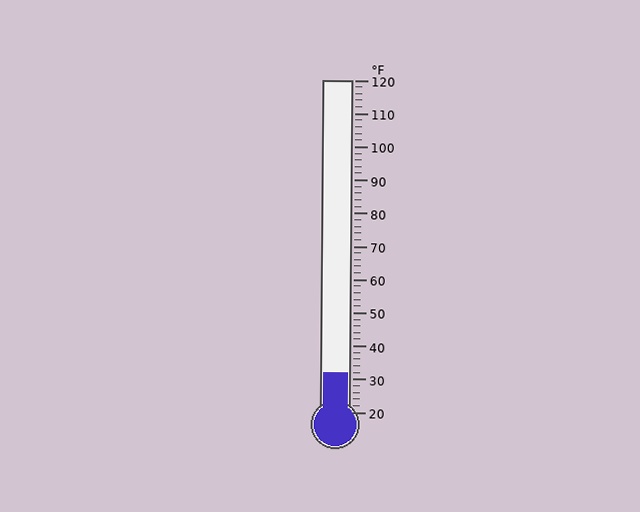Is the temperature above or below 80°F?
The temperature is below 80°F.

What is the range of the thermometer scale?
The thermometer scale ranges from 20°F to 120°F.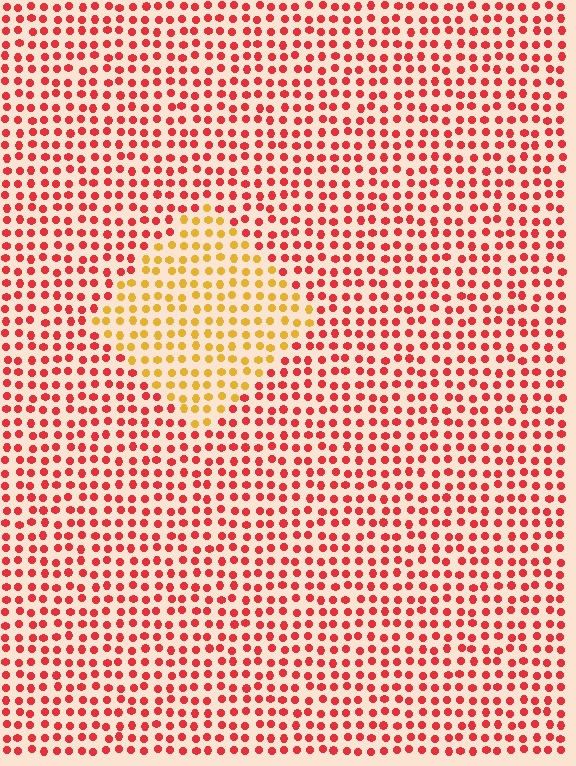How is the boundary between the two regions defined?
The boundary is defined purely by a slight shift in hue (about 48 degrees). Spacing, size, and orientation are identical on both sides.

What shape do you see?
I see a diamond.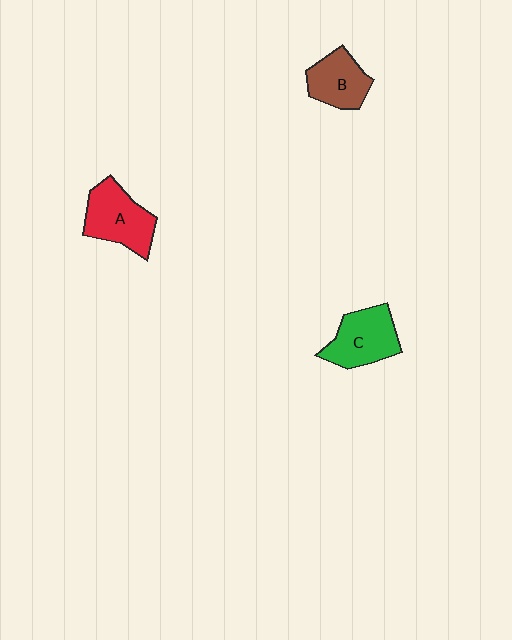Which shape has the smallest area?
Shape B (brown).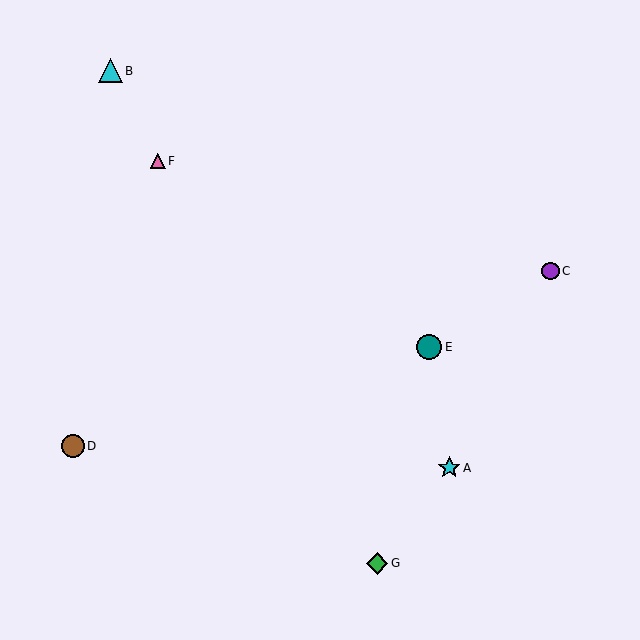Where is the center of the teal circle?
The center of the teal circle is at (429, 347).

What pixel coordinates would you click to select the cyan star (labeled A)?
Click at (449, 468) to select the cyan star A.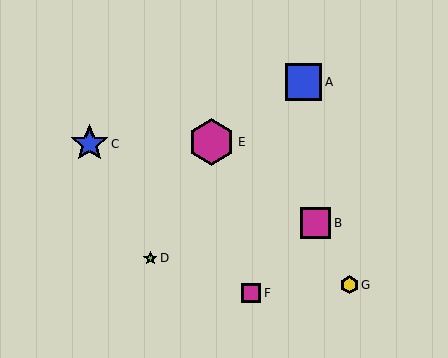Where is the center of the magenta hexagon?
The center of the magenta hexagon is at (211, 142).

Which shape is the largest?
The magenta hexagon (labeled E) is the largest.